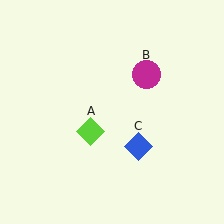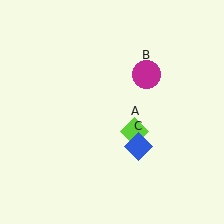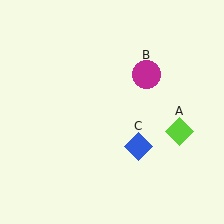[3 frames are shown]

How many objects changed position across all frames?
1 object changed position: lime diamond (object A).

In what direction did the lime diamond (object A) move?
The lime diamond (object A) moved right.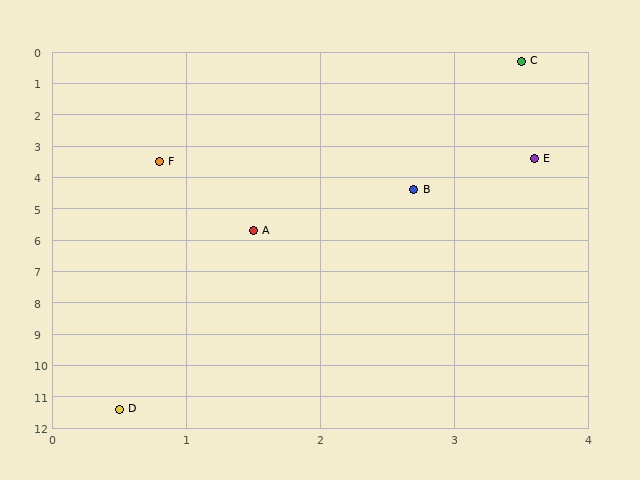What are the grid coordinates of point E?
Point E is at approximately (3.6, 3.4).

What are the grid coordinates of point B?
Point B is at approximately (2.7, 4.4).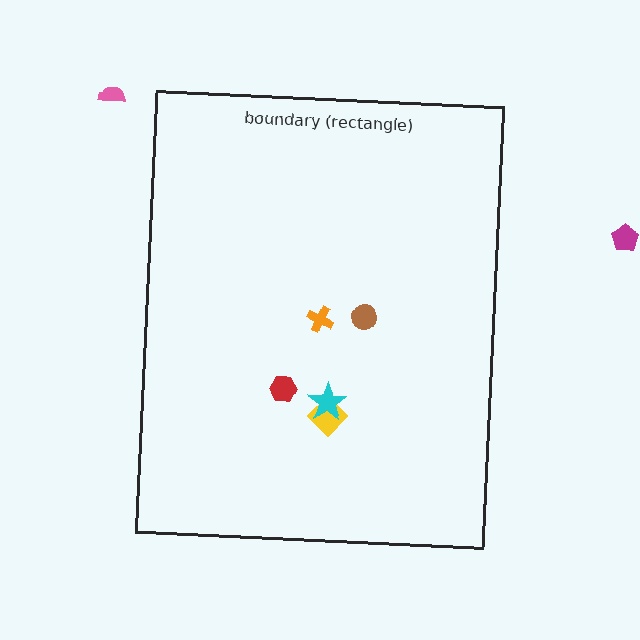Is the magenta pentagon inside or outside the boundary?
Outside.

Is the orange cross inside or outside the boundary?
Inside.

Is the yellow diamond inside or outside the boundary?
Inside.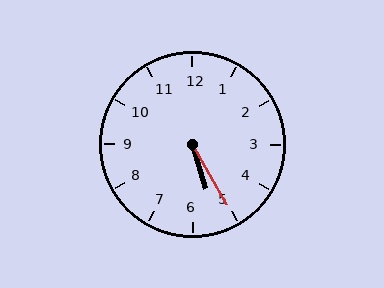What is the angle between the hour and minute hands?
Approximately 12 degrees.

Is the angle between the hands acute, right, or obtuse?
It is acute.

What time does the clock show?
5:25.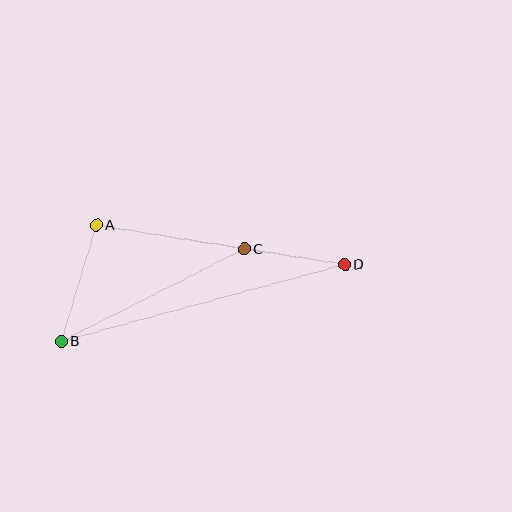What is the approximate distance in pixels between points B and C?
The distance between B and C is approximately 205 pixels.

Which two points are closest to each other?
Points C and D are closest to each other.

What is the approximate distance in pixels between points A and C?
The distance between A and C is approximately 150 pixels.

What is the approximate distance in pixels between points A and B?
The distance between A and B is approximately 121 pixels.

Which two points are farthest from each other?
Points B and D are farthest from each other.